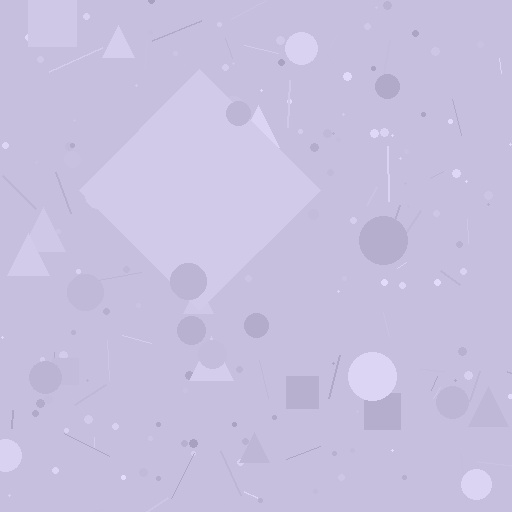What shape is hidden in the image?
A diamond is hidden in the image.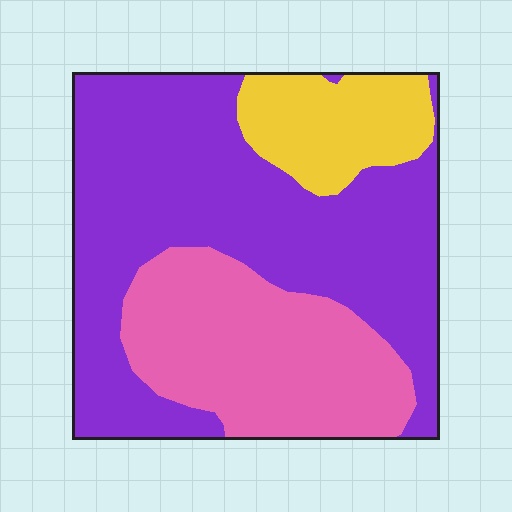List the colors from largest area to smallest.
From largest to smallest: purple, pink, yellow.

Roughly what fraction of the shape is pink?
Pink covers around 30% of the shape.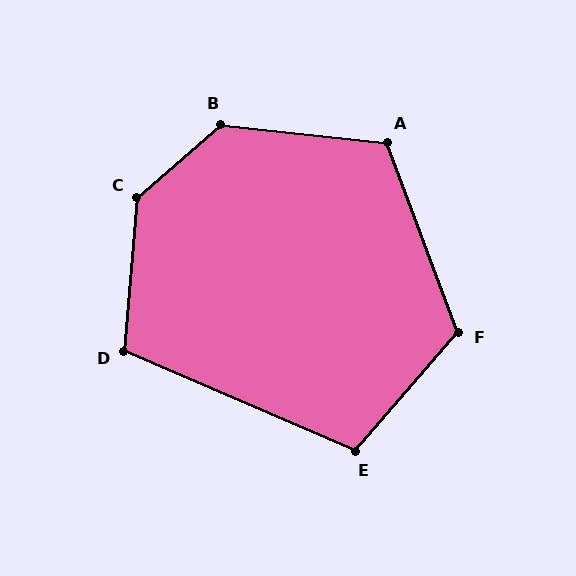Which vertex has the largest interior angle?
C, at approximately 136 degrees.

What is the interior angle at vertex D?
Approximately 108 degrees (obtuse).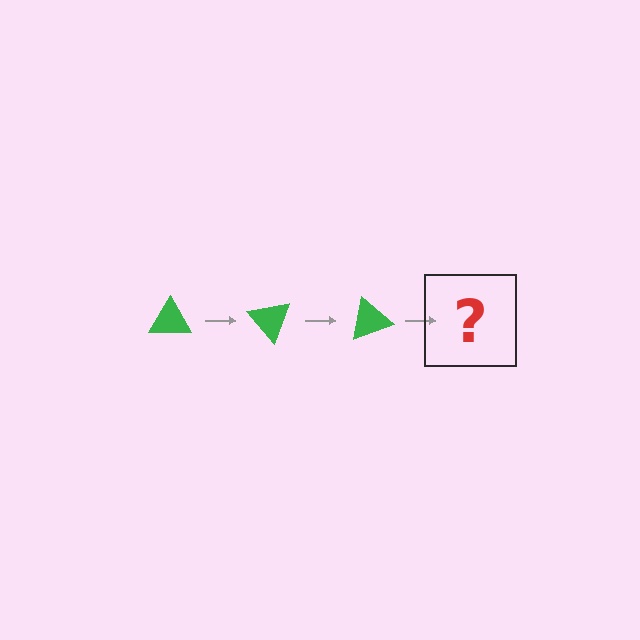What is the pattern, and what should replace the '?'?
The pattern is that the triangle rotates 50 degrees each step. The '?' should be a green triangle rotated 150 degrees.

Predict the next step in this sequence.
The next step is a green triangle rotated 150 degrees.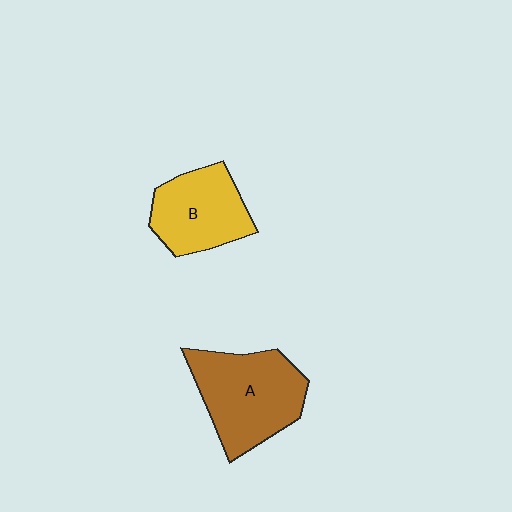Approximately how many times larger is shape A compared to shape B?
Approximately 1.3 times.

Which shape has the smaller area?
Shape B (yellow).